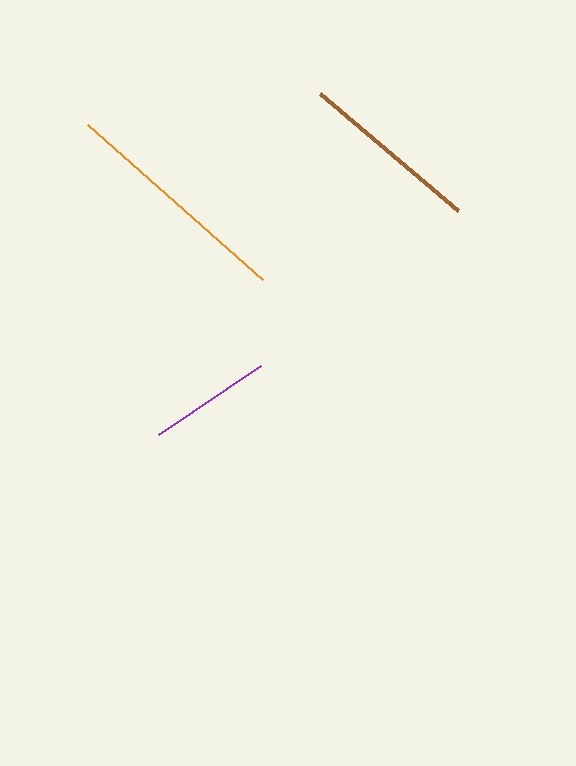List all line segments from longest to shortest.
From longest to shortest: orange, brown, purple.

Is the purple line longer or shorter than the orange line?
The orange line is longer than the purple line.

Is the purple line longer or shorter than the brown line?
The brown line is longer than the purple line.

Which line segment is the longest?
The orange line is the longest at approximately 234 pixels.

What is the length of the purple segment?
The purple segment is approximately 123 pixels long.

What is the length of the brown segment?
The brown segment is approximately 180 pixels long.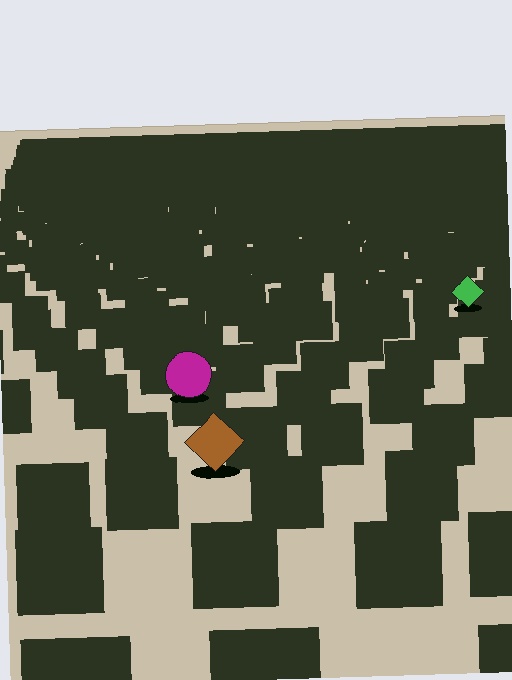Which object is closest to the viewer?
The brown diamond is closest. The texture marks near it are larger and more spread out.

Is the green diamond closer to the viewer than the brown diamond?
No. The brown diamond is closer — you can tell from the texture gradient: the ground texture is coarser near it.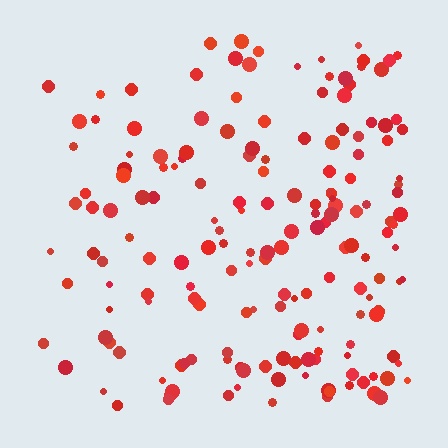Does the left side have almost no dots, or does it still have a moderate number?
Still a moderate number, just noticeably fewer than the right.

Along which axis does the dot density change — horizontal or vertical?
Horizontal.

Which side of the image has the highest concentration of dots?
The right.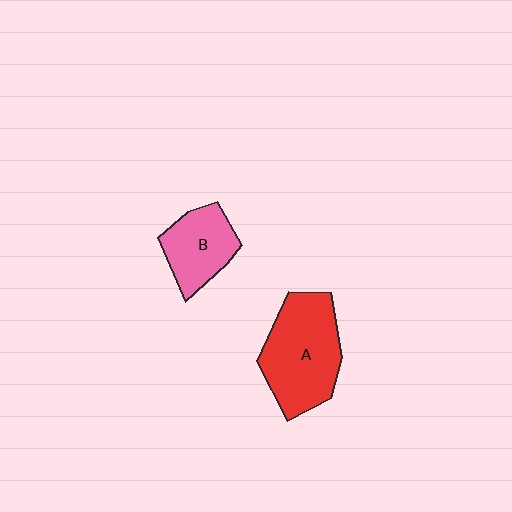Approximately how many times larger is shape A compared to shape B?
Approximately 1.6 times.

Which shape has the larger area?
Shape A (red).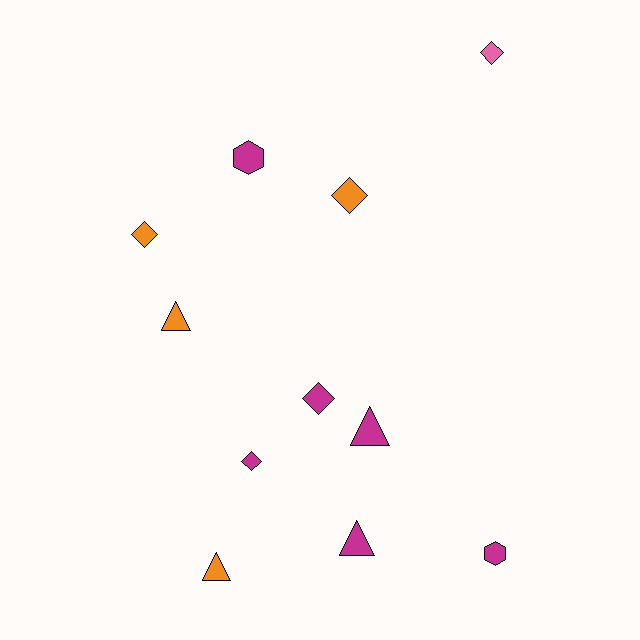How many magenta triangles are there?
There are 2 magenta triangles.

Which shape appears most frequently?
Diamond, with 5 objects.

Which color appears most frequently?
Magenta, with 6 objects.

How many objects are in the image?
There are 11 objects.